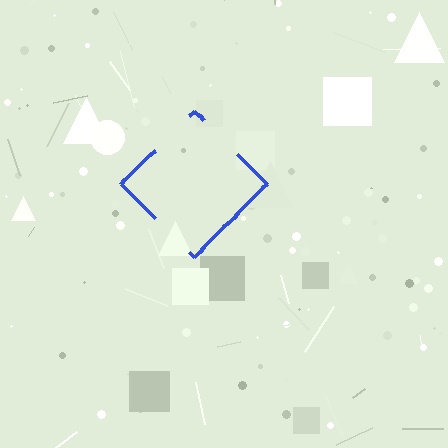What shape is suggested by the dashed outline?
The dashed outline suggests a diamond.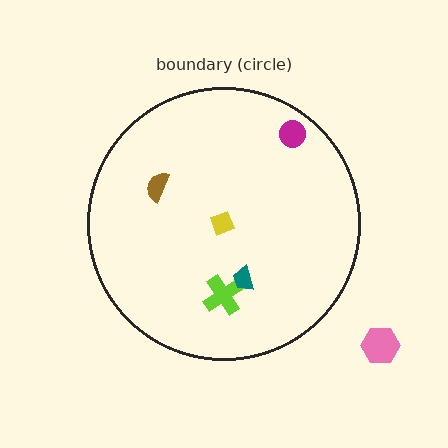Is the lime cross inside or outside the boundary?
Inside.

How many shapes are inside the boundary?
5 inside, 1 outside.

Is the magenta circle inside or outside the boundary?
Inside.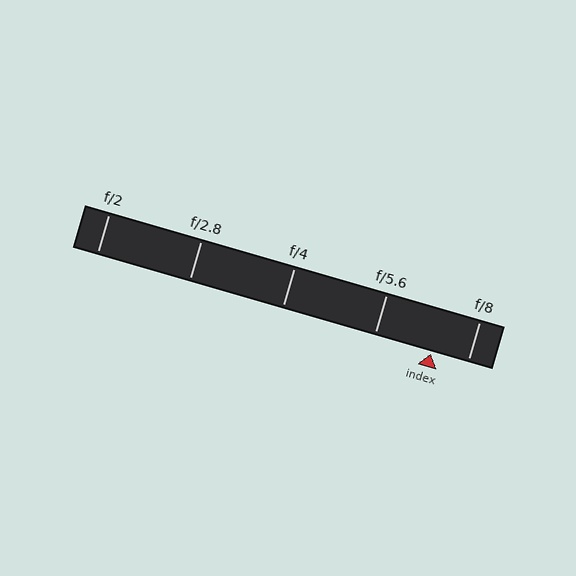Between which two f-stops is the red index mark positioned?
The index mark is between f/5.6 and f/8.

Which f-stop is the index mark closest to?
The index mark is closest to f/8.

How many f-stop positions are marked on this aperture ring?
There are 5 f-stop positions marked.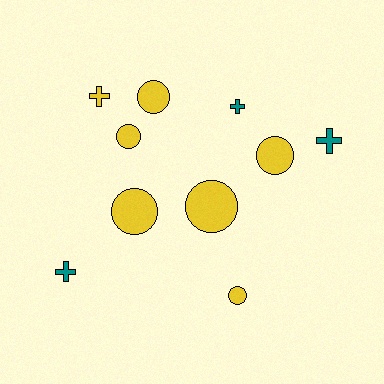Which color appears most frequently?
Yellow, with 7 objects.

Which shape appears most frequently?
Circle, with 6 objects.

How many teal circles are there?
There are no teal circles.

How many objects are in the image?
There are 10 objects.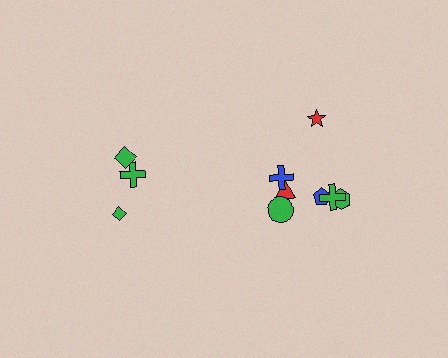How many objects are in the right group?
There are 7 objects.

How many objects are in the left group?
There are 3 objects.